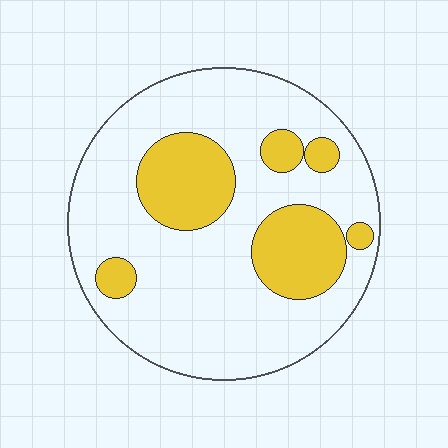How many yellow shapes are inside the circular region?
6.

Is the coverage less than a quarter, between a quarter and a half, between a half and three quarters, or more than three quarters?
Between a quarter and a half.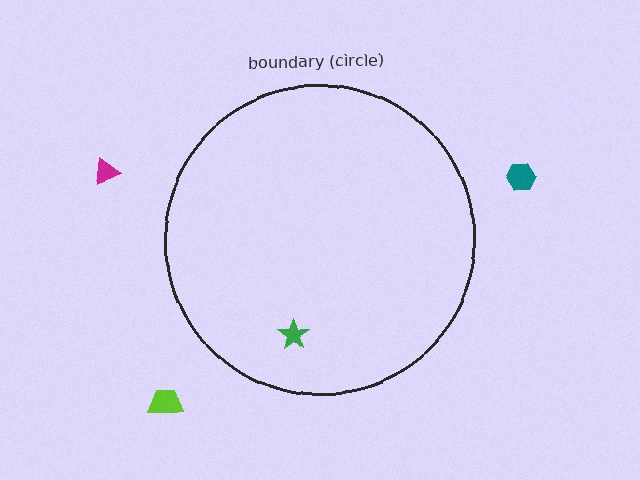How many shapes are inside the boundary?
1 inside, 3 outside.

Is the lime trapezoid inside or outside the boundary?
Outside.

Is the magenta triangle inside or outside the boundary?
Outside.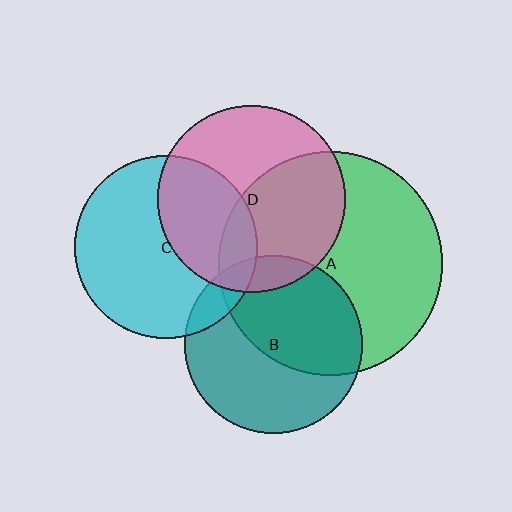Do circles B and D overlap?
Yes.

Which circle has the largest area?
Circle A (green).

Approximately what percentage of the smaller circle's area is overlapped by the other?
Approximately 10%.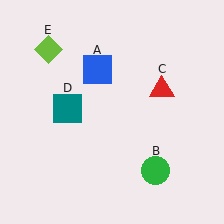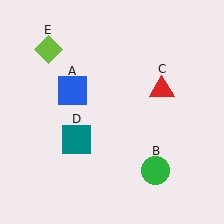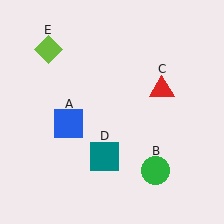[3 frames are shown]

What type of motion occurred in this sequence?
The blue square (object A), teal square (object D) rotated counterclockwise around the center of the scene.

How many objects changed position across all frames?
2 objects changed position: blue square (object A), teal square (object D).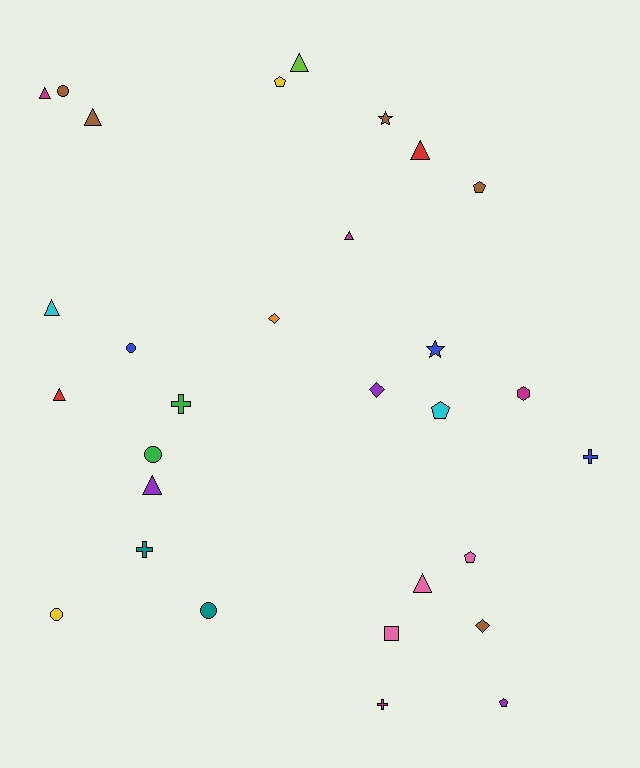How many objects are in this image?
There are 30 objects.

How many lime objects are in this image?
There is 1 lime object.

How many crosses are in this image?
There are 4 crosses.